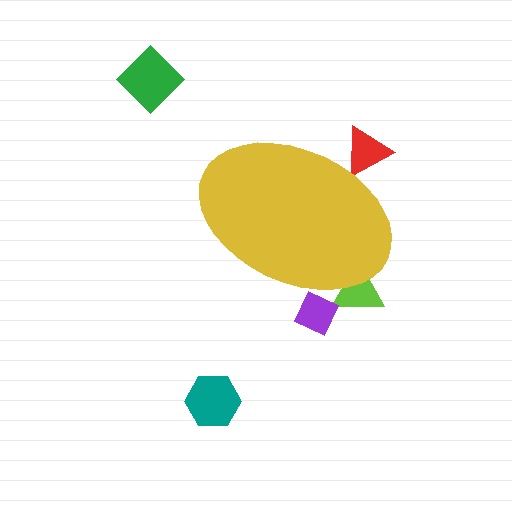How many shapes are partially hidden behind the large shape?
3 shapes are partially hidden.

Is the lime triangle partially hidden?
Yes, the lime triangle is partially hidden behind the yellow ellipse.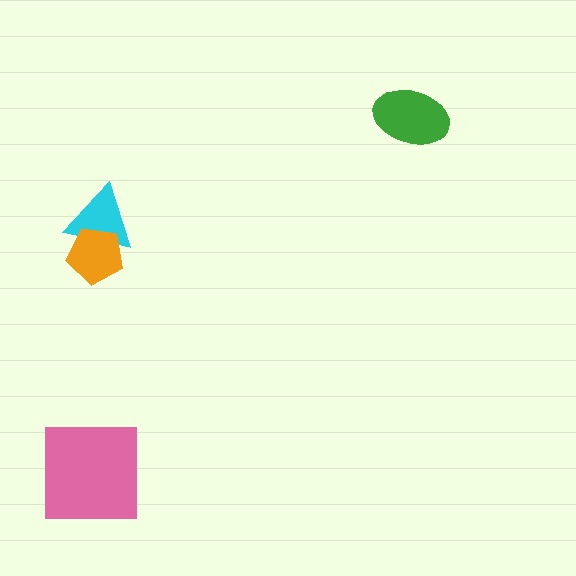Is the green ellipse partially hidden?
No, no other shape covers it.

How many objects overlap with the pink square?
0 objects overlap with the pink square.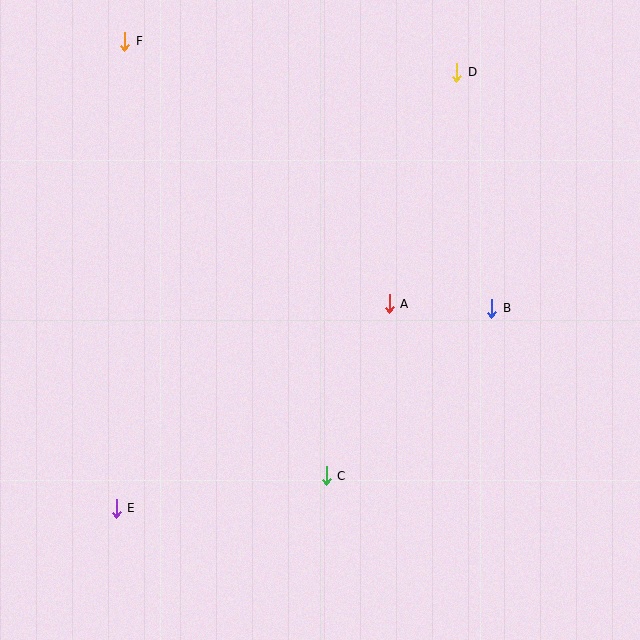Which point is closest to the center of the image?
Point A at (389, 304) is closest to the center.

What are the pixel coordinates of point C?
Point C is at (326, 476).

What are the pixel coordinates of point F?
Point F is at (125, 41).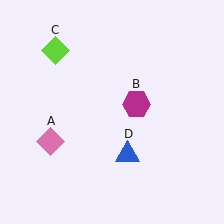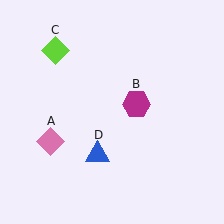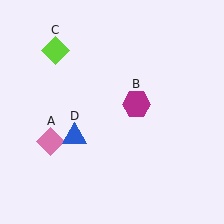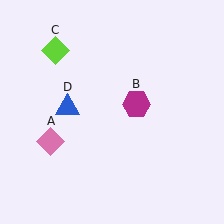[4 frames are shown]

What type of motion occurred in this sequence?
The blue triangle (object D) rotated clockwise around the center of the scene.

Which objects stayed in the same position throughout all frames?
Pink diamond (object A) and magenta hexagon (object B) and lime diamond (object C) remained stationary.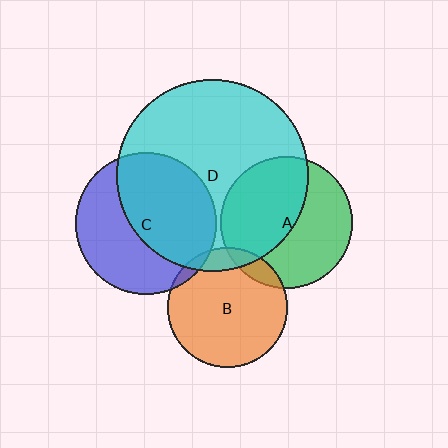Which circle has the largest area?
Circle D (cyan).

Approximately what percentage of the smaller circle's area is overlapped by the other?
Approximately 55%.